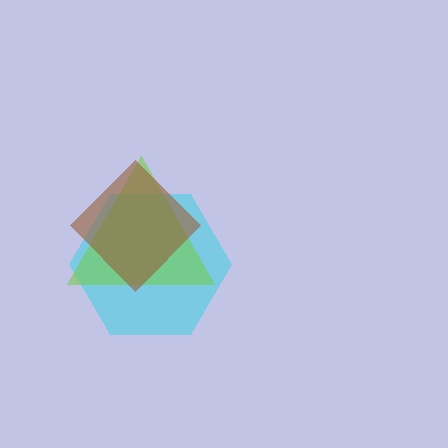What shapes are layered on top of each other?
The layered shapes are: a cyan hexagon, a lime triangle, a brown diamond.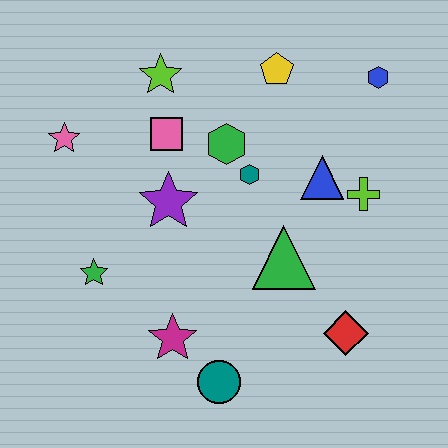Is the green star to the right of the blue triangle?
No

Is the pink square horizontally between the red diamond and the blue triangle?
No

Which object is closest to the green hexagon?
The teal hexagon is closest to the green hexagon.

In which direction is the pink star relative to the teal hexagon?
The pink star is to the left of the teal hexagon.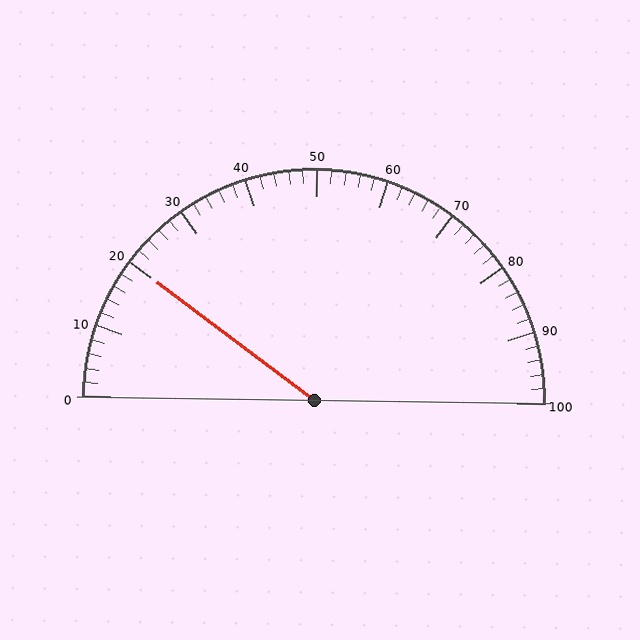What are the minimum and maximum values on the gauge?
The gauge ranges from 0 to 100.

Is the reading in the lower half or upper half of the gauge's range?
The reading is in the lower half of the range (0 to 100).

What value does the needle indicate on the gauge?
The needle indicates approximately 20.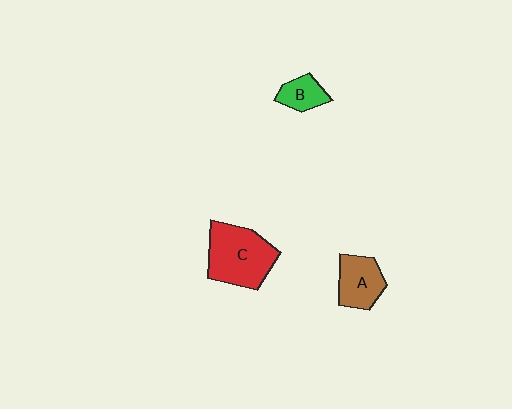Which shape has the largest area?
Shape C (red).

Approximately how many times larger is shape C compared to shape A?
Approximately 1.7 times.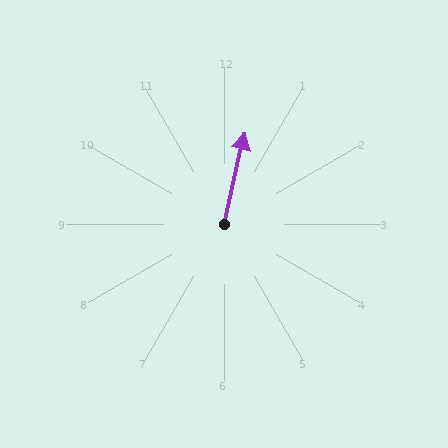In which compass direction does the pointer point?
North.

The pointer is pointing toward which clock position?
Roughly 12 o'clock.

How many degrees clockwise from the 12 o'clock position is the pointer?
Approximately 13 degrees.